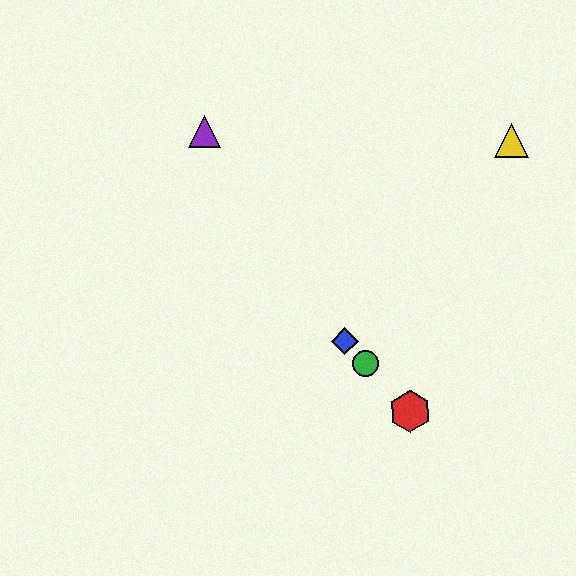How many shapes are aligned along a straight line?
3 shapes (the red hexagon, the blue diamond, the green circle) are aligned along a straight line.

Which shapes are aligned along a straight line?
The red hexagon, the blue diamond, the green circle are aligned along a straight line.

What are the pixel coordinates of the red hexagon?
The red hexagon is at (410, 411).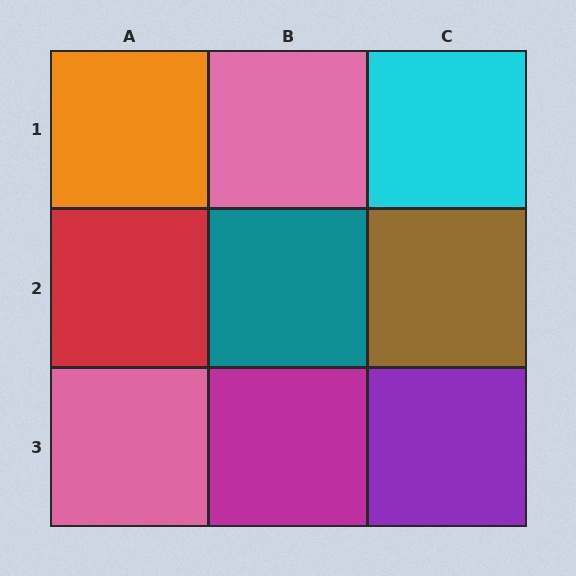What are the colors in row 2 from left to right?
Red, teal, brown.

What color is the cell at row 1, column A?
Orange.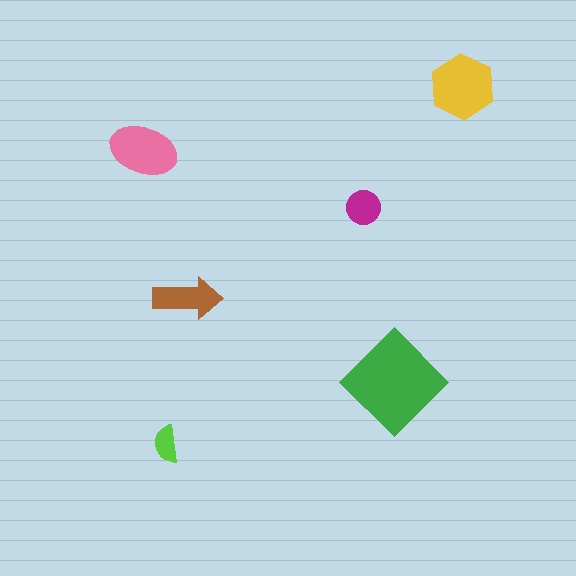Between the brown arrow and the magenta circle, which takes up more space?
The brown arrow.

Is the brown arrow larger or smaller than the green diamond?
Smaller.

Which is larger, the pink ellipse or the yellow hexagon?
The yellow hexagon.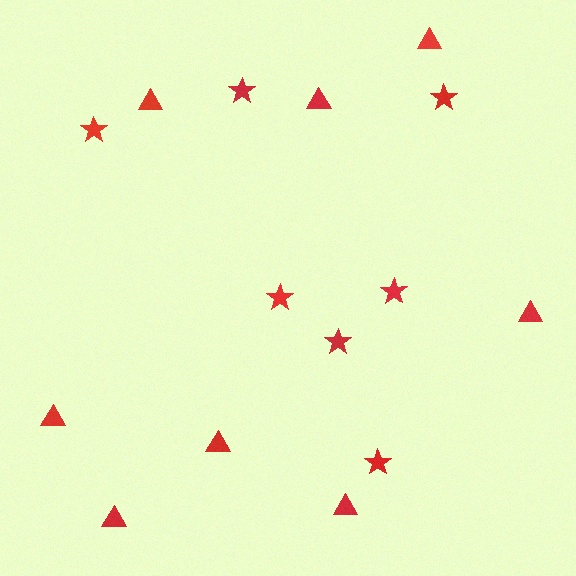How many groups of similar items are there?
There are 2 groups: one group of triangles (8) and one group of stars (7).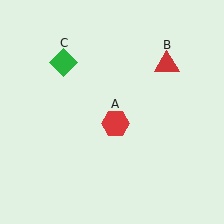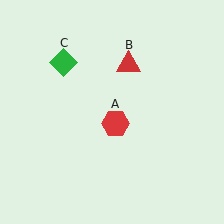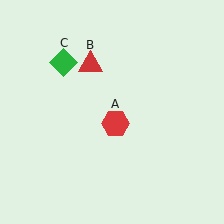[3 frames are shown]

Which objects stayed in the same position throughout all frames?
Red hexagon (object A) and green diamond (object C) remained stationary.